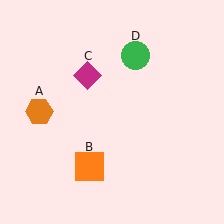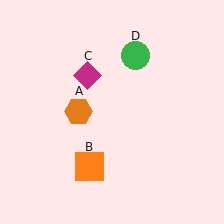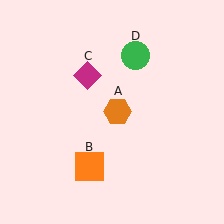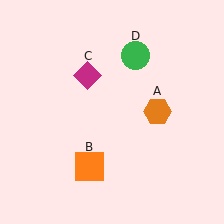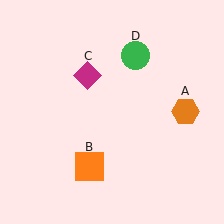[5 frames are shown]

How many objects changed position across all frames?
1 object changed position: orange hexagon (object A).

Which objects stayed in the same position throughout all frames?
Orange square (object B) and magenta diamond (object C) and green circle (object D) remained stationary.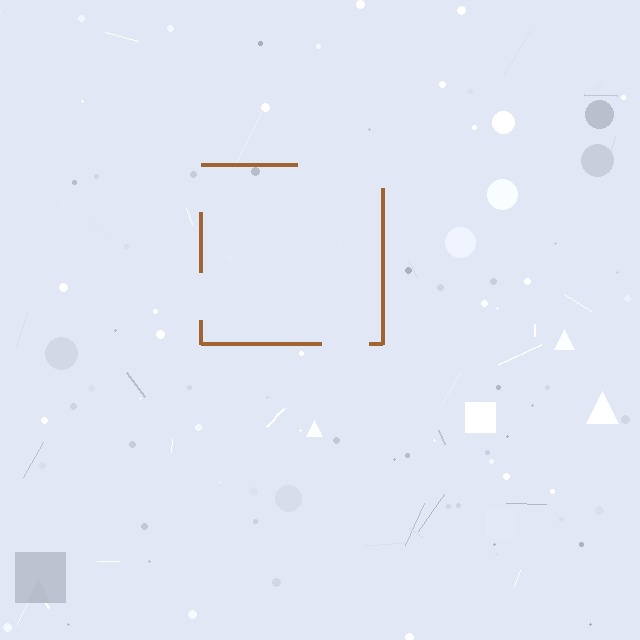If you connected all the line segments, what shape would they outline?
They would outline a square.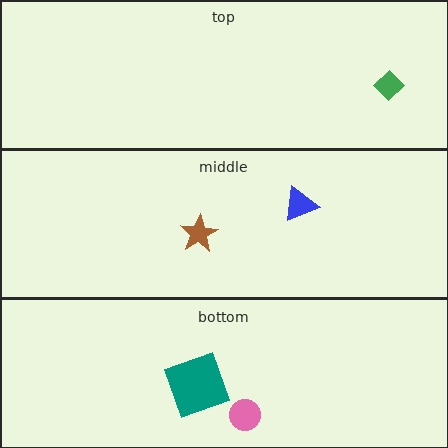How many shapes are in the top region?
1.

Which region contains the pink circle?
The bottom region.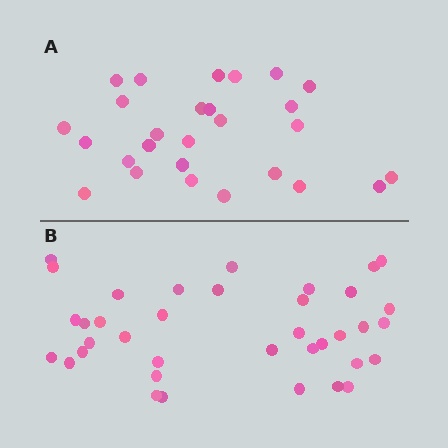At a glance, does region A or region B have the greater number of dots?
Region B (the bottom region) has more dots.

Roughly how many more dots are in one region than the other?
Region B has roughly 10 or so more dots than region A.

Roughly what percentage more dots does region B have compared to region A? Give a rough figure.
About 35% more.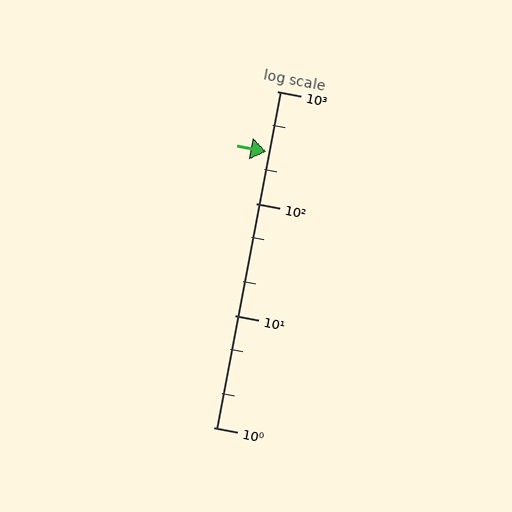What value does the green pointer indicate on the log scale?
The pointer indicates approximately 290.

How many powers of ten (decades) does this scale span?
The scale spans 3 decades, from 1 to 1000.